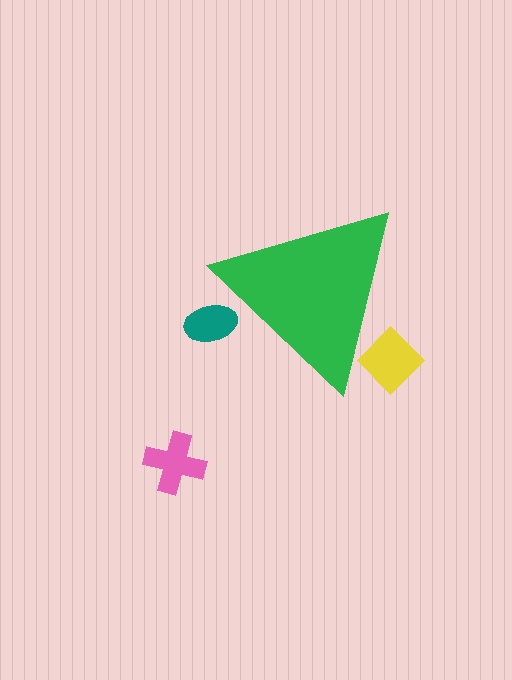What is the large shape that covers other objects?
A green triangle.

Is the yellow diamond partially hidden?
Yes, the yellow diamond is partially hidden behind the green triangle.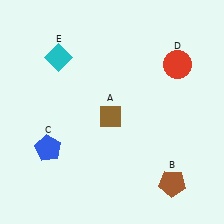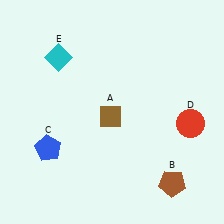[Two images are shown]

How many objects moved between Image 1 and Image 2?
1 object moved between the two images.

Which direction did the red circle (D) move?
The red circle (D) moved down.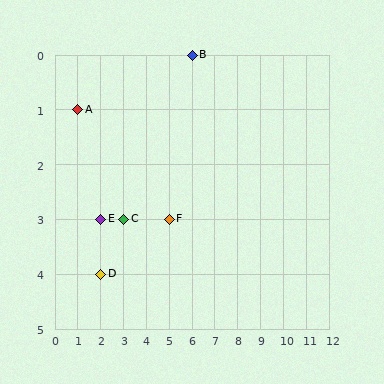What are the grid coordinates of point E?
Point E is at grid coordinates (2, 3).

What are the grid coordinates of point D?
Point D is at grid coordinates (2, 4).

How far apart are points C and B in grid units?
Points C and B are 3 columns and 3 rows apart (about 4.2 grid units diagonally).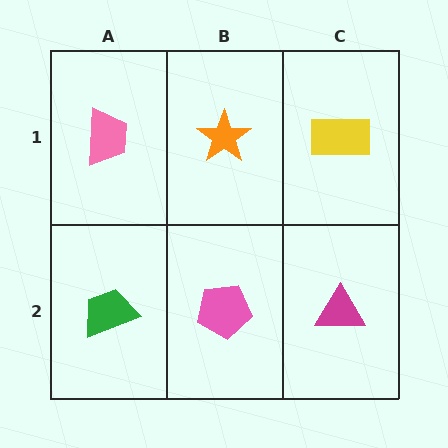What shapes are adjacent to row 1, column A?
A green trapezoid (row 2, column A), an orange star (row 1, column B).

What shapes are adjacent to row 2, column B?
An orange star (row 1, column B), a green trapezoid (row 2, column A), a magenta triangle (row 2, column C).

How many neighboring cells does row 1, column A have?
2.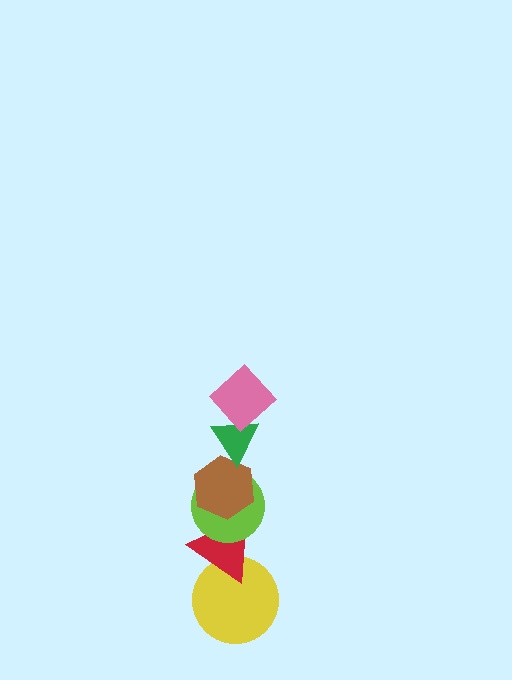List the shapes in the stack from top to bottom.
From top to bottom: the pink diamond, the green triangle, the brown hexagon, the lime circle, the red triangle, the yellow circle.